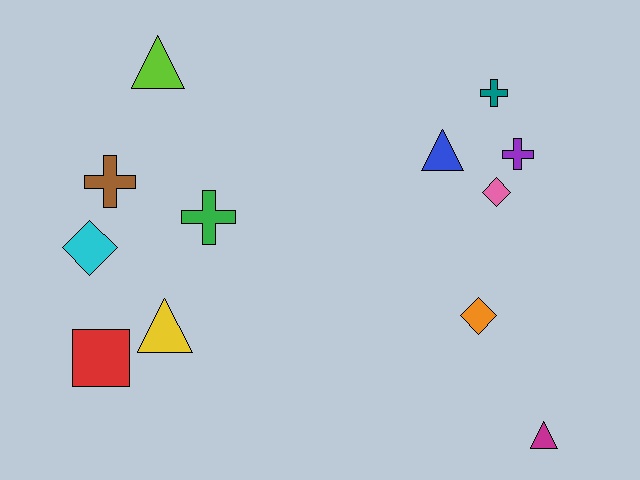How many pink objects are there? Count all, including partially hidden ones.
There is 1 pink object.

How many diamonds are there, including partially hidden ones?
There are 3 diamonds.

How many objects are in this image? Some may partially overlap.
There are 12 objects.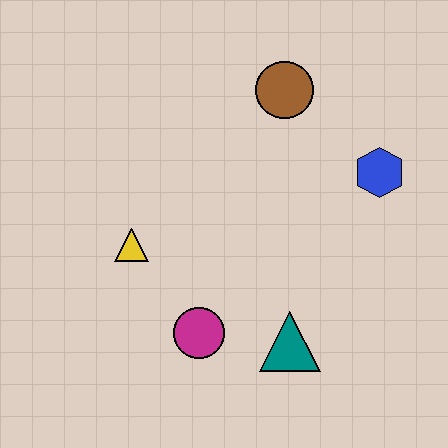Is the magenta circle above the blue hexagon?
No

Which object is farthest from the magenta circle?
The brown circle is farthest from the magenta circle.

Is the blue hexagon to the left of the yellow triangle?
No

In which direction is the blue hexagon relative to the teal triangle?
The blue hexagon is above the teal triangle.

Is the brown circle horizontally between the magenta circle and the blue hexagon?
Yes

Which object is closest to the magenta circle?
The teal triangle is closest to the magenta circle.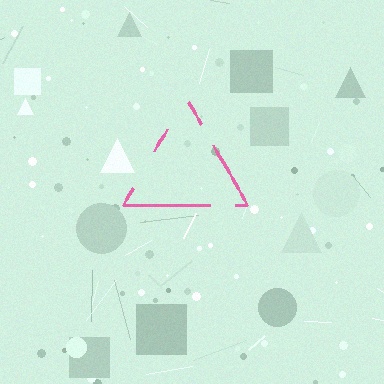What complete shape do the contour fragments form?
The contour fragments form a triangle.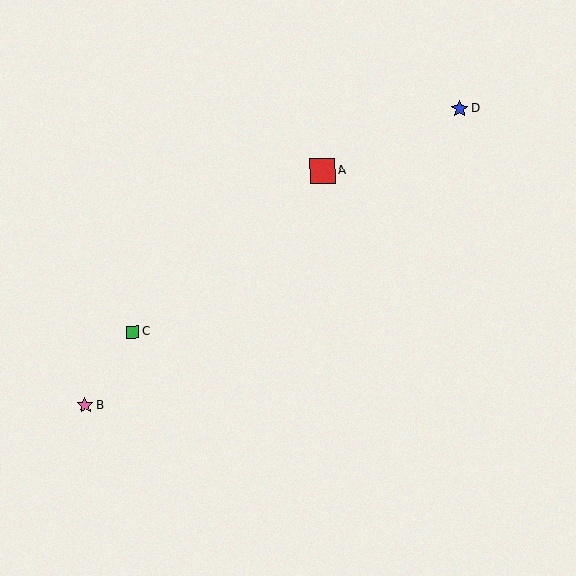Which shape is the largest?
The red square (labeled A) is the largest.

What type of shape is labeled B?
Shape B is a pink star.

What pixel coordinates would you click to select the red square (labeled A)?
Click at (322, 171) to select the red square A.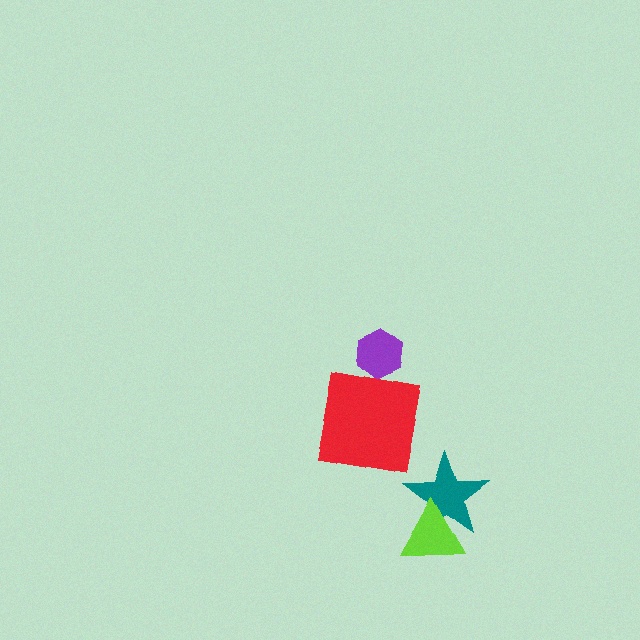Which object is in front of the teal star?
The lime triangle is in front of the teal star.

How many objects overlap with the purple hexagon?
0 objects overlap with the purple hexagon.